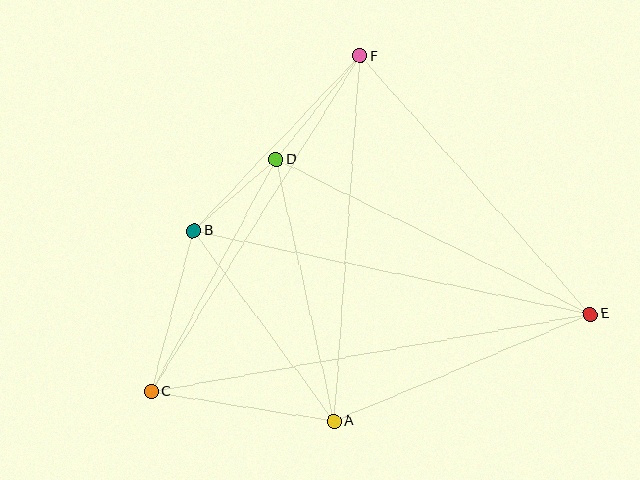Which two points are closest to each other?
Points B and D are closest to each other.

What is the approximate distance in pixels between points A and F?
The distance between A and F is approximately 366 pixels.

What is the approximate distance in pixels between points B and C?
The distance between B and C is approximately 166 pixels.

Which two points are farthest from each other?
Points C and E are farthest from each other.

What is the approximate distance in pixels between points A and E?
The distance between A and E is approximately 278 pixels.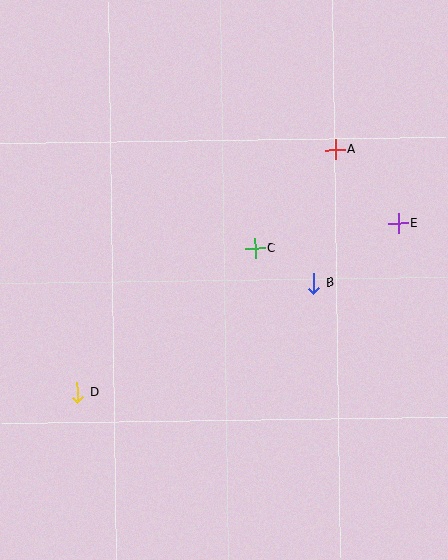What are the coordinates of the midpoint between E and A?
The midpoint between E and A is at (367, 186).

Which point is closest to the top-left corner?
Point C is closest to the top-left corner.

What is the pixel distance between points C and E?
The distance between C and E is 146 pixels.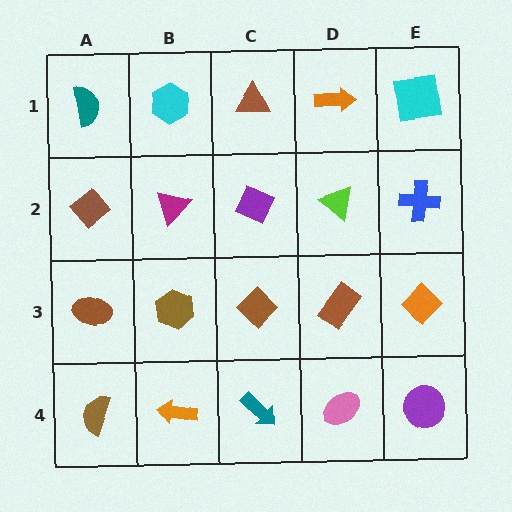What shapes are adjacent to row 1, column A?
A brown diamond (row 2, column A), a cyan hexagon (row 1, column B).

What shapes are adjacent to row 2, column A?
A teal semicircle (row 1, column A), a brown ellipse (row 3, column A), a magenta triangle (row 2, column B).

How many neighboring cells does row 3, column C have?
4.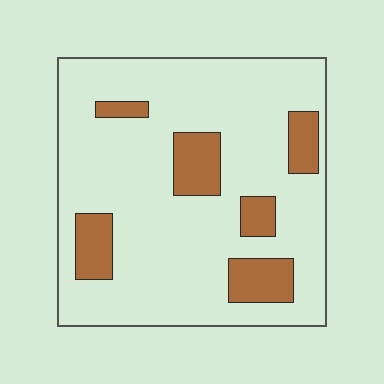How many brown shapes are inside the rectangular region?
6.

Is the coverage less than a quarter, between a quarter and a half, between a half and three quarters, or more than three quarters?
Less than a quarter.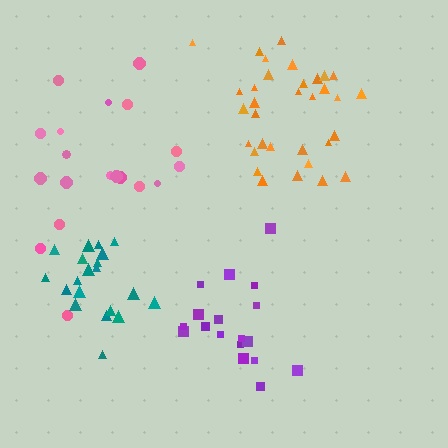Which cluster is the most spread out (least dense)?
Pink.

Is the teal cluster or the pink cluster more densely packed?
Teal.